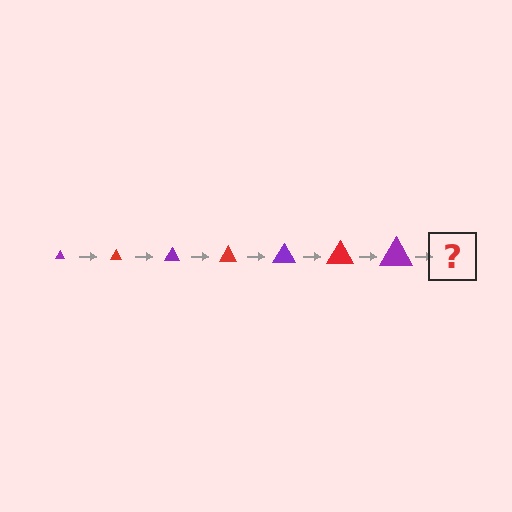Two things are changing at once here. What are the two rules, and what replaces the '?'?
The two rules are that the triangle grows larger each step and the color cycles through purple and red. The '?' should be a red triangle, larger than the previous one.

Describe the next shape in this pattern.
It should be a red triangle, larger than the previous one.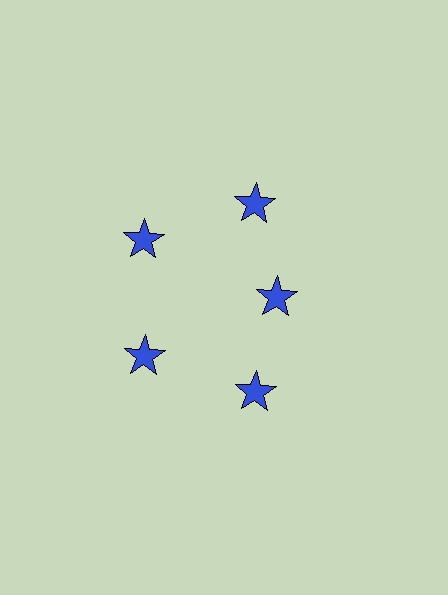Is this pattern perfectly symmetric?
No. The 5 blue stars are arranged in a ring, but one element near the 3 o'clock position is pulled inward toward the center, breaking the 5-fold rotational symmetry.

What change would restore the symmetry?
The symmetry would be restored by moving it outward, back onto the ring so that all 5 stars sit at equal angles and equal distance from the center.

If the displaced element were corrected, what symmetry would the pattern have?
It would have 5-fold rotational symmetry — the pattern would map onto itself every 72 degrees.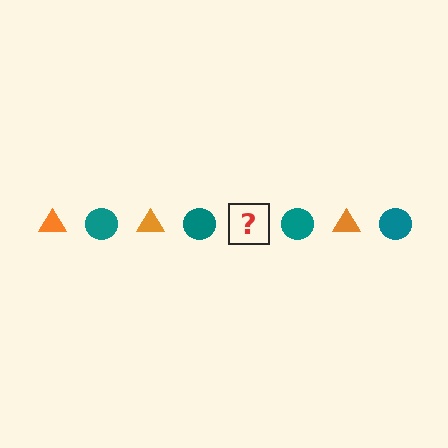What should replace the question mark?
The question mark should be replaced with an orange triangle.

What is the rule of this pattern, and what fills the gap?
The rule is that the pattern alternates between orange triangle and teal circle. The gap should be filled with an orange triangle.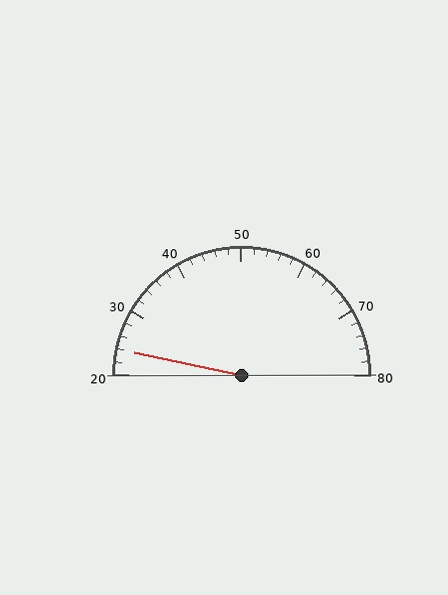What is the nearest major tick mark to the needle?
The nearest major tick mark is 20.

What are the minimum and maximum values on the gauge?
The gauge ranges from 20 to 80.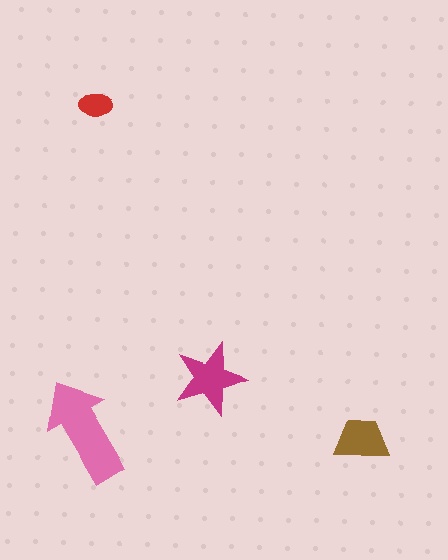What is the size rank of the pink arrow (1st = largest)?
1st.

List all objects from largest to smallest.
The pink arrow, the magenta star, the brown trapezoid, the red ellipse.